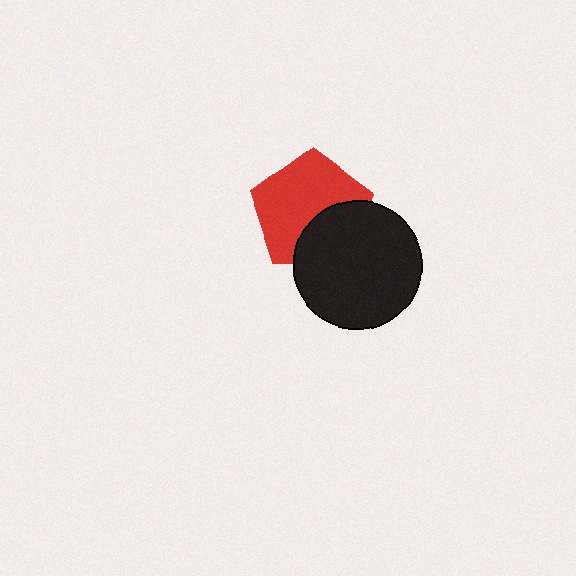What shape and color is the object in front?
The object in front is a black circle.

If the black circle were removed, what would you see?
You would see the complete red pentagon.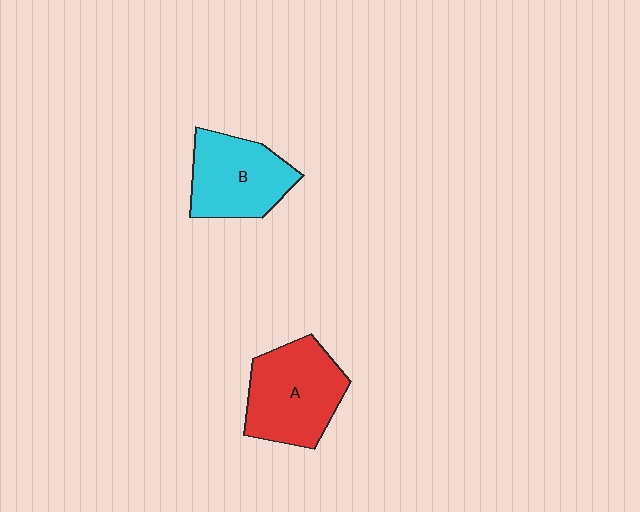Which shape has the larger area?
Shape A (red).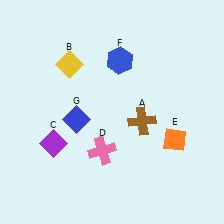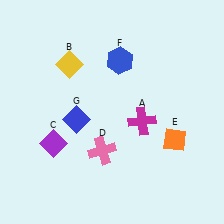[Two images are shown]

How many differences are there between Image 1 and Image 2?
There is 1 difference between the two images.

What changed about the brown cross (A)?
In Image 1, A is brown. In Image 2, it changed to magenta.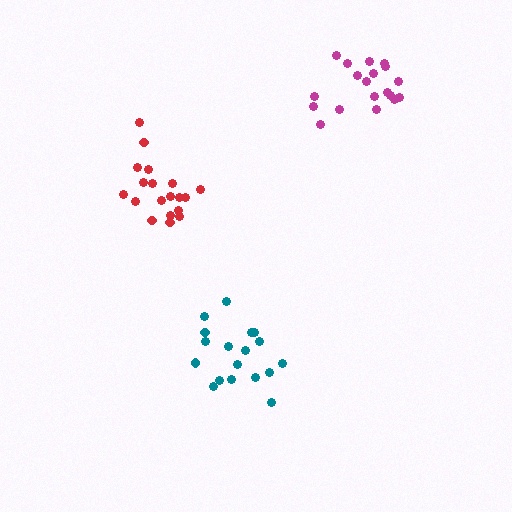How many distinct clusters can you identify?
There are 3 distinct clusters.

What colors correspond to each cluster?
The clusters are colored: magenta, red, teal.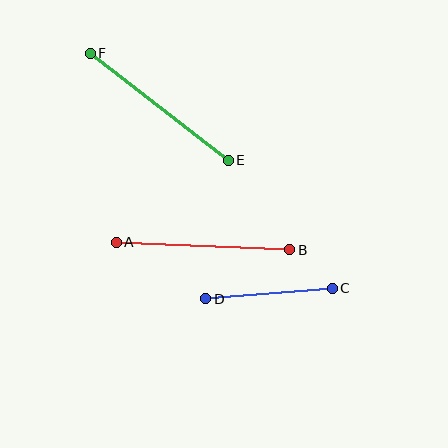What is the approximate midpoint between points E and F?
The midpoint is at approximately (159, 107) pixels.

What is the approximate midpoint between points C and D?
The midpoint is at approximately (269, 294) pixels.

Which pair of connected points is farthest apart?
Points E and F are farthest apart.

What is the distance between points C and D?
The distance is approximately 127 pixels.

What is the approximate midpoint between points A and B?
The midpoint is at approximately (203, 246) pixels.